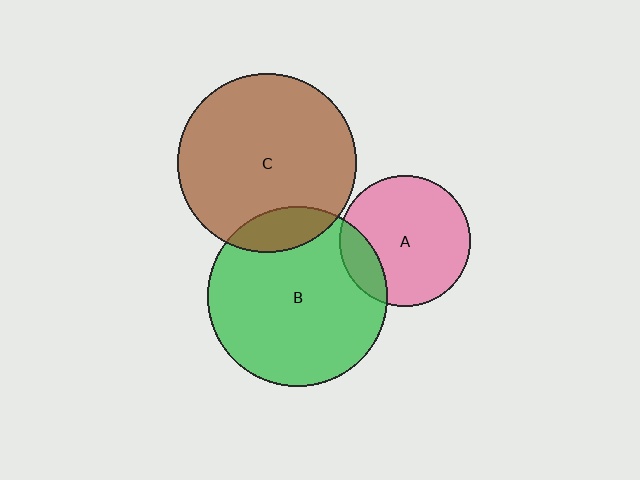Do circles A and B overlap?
Yes.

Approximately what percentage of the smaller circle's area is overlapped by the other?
Approximately 15%.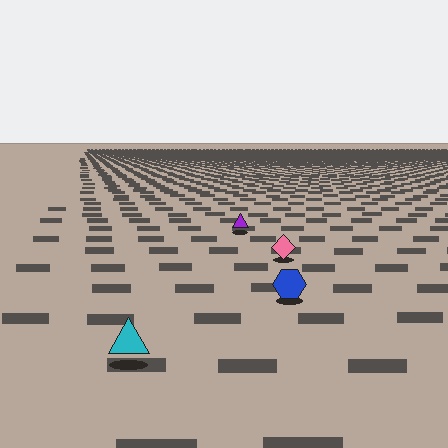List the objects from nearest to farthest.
From nearest to farthest: the cyan triangle, the blue hexagon, the pink diamond, the purple triangle.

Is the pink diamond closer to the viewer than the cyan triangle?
No. The cyan triangle is closer — you can tell from the texture gradient: the ground texture is coarser near it.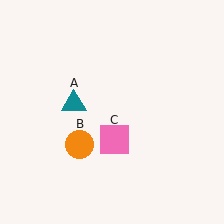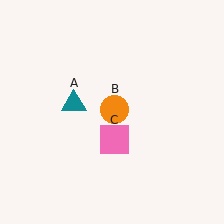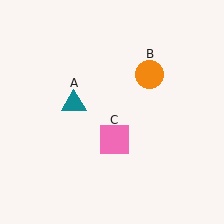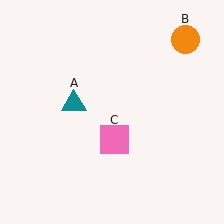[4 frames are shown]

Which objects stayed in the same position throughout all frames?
Teal triangle (object A) and pink square (object C) remained stationary.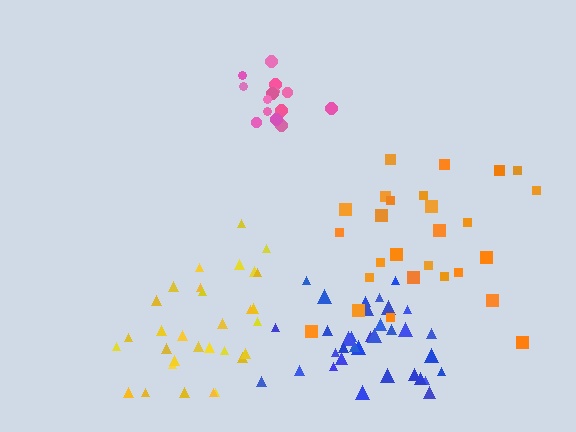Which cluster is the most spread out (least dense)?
Orange.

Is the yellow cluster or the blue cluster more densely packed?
Blue.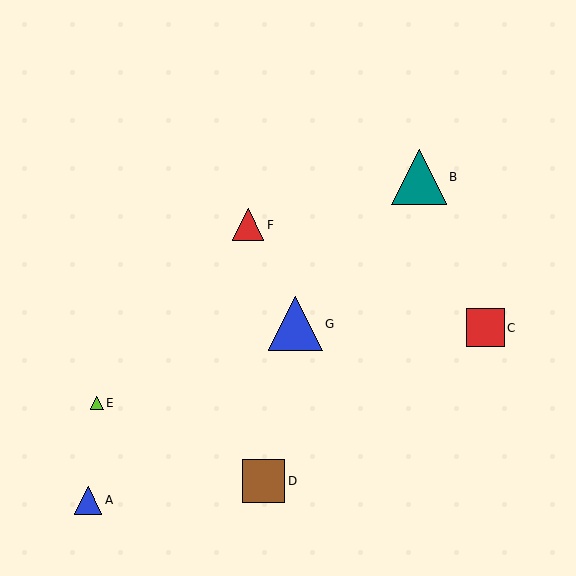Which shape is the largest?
The teal triangle (labeled B) is the largest.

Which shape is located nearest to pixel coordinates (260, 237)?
The red triangle (labeled F) at (248, 225) is nearest to that location.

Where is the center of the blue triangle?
The center of the blue triangle is at (296, 324).